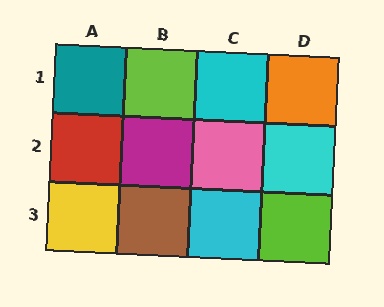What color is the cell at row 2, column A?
Red.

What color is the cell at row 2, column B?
Magenta.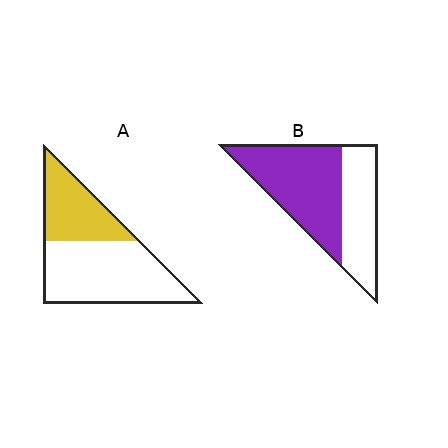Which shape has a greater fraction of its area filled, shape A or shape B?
Shape B.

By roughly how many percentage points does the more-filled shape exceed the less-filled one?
By roughly 25 percentage points (B over A).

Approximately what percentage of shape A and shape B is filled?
A is approximately 35% and B is approximately 60%.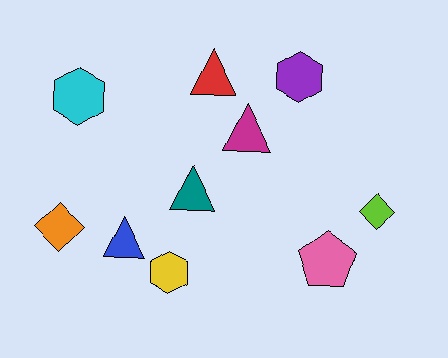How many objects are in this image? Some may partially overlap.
There are 10 objects.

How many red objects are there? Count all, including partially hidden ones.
There is 1 red object.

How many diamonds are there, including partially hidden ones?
There are 2 diamonds.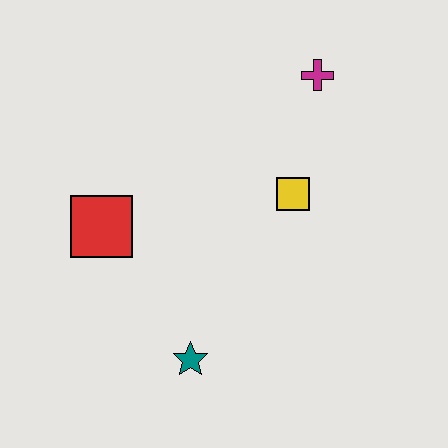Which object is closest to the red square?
The teal star is closest to the red square.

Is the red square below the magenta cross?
Yes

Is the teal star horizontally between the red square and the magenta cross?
Yes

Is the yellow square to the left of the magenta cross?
Yes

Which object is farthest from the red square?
The magenta cross is farthest from the red square.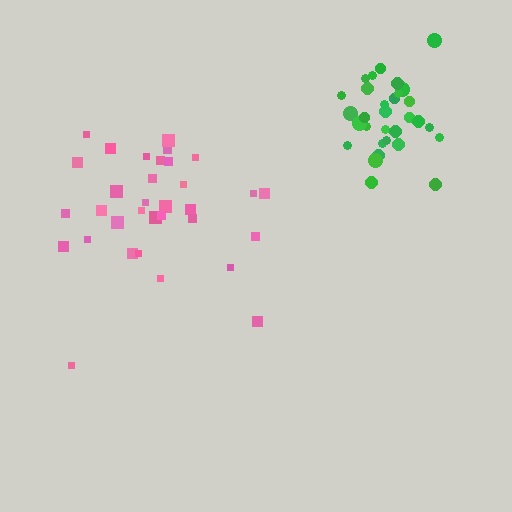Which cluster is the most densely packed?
Green.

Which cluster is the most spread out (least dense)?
Pink.